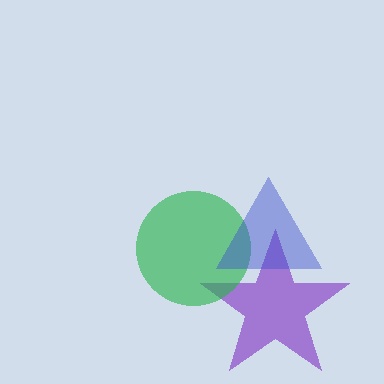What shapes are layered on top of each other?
The layered shapes are: a purple star, a green circle, a blue triangle.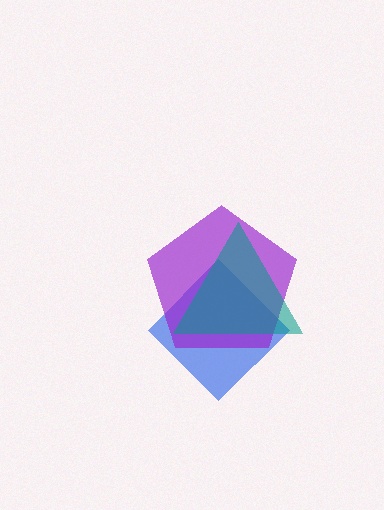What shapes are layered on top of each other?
The layered shapes are: a blue diamond, a purple pentagon, a teal triangle.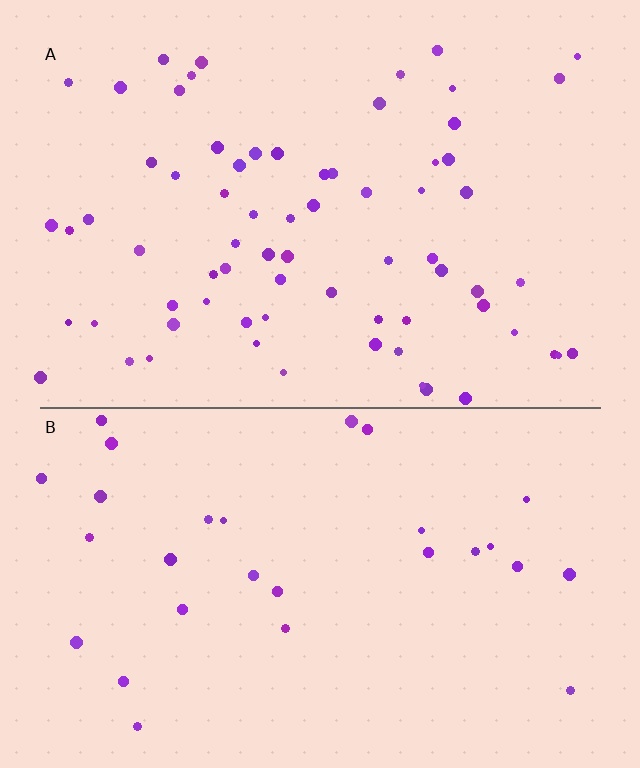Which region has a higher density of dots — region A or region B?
A (the top).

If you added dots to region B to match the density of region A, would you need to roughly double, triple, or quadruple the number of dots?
Approximately double.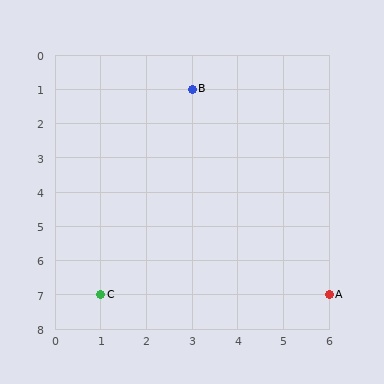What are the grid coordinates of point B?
Point B is at grid coordinates (3, 1).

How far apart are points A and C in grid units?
Points A and C are 5 columns apart.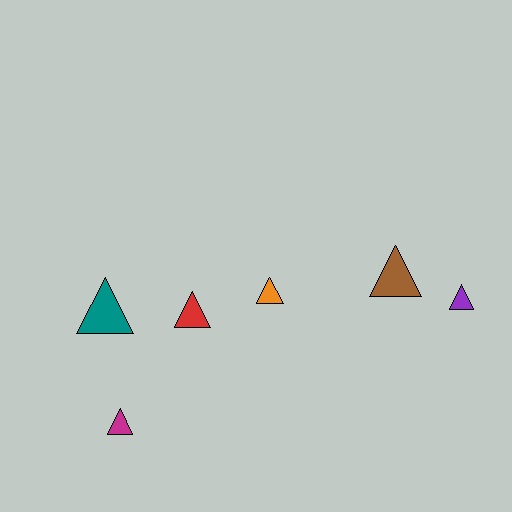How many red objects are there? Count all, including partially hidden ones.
There is 1 red object.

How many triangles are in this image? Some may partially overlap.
There are 6 triangles.